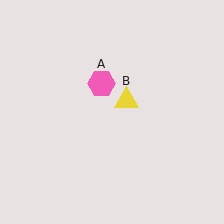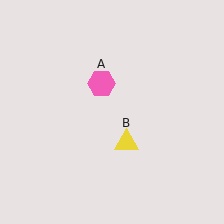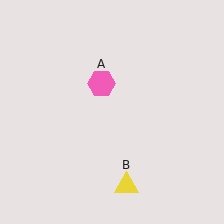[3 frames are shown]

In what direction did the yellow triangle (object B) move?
The yellow triangle (object B) moved down.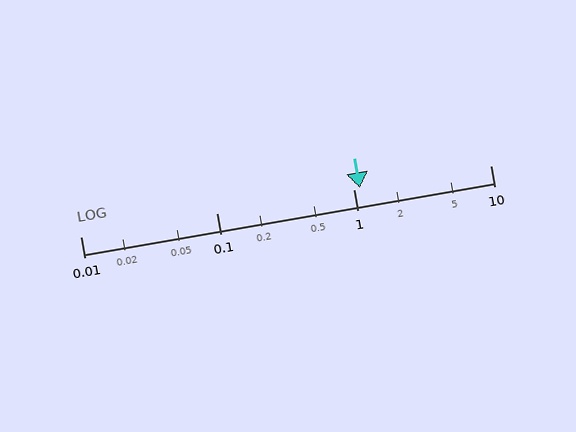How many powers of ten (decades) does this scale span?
The scale spans 3 decades, from 0.01 to 10.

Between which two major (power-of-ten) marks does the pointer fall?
The pointer is between 1 and 10.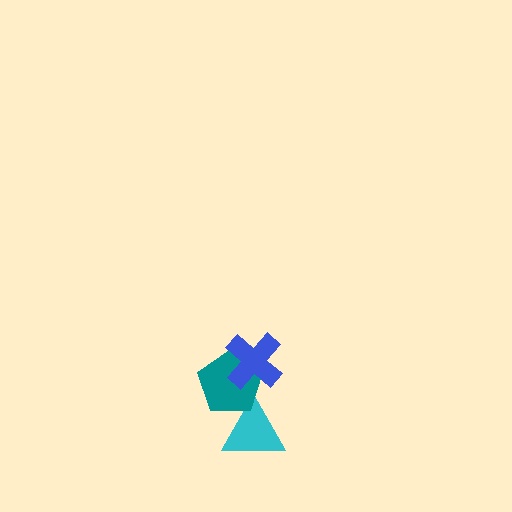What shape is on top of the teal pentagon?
The blue cross is on top of the teal pentagon.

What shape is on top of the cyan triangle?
The teal pentagon is on top of the cyan triangle.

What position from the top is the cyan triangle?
The cyan triangle is 3rd from the top.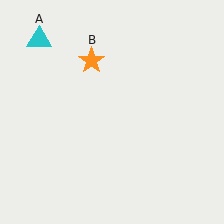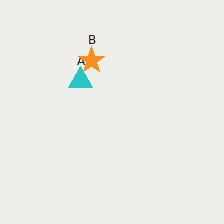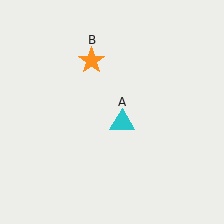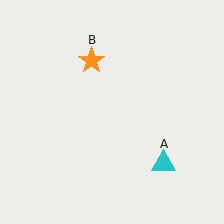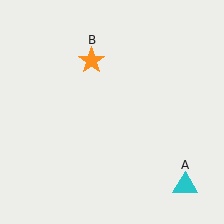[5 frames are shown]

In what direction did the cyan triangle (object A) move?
The cyan triangle (object A) moved down and to the right.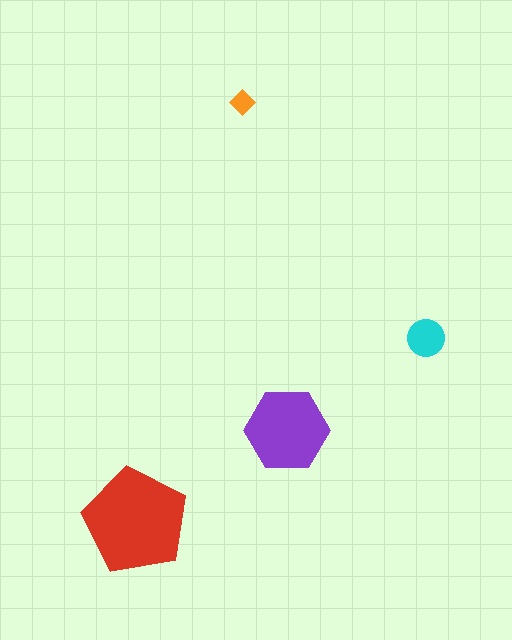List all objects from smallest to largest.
The orange diamond, the cyan circle, the purple hexagon, the red pentagon.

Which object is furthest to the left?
The red pentagon is leftmost.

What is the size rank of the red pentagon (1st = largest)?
1st.